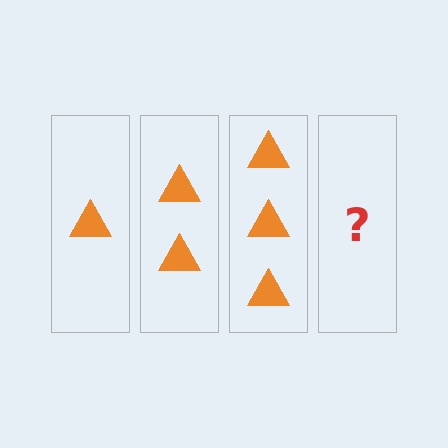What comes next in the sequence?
The next element should be 4 triangles.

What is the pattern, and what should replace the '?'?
The pattern is that each step adds one more triangle. The '?' should be 4 triangles.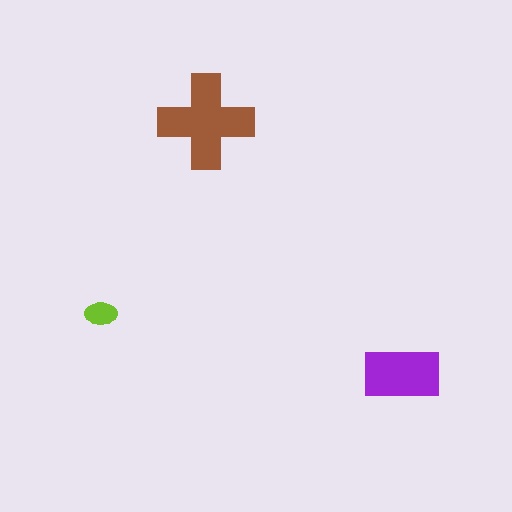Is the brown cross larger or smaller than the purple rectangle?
Larger.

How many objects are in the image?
There are 3 objects in the image.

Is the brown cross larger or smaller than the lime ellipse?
Larger.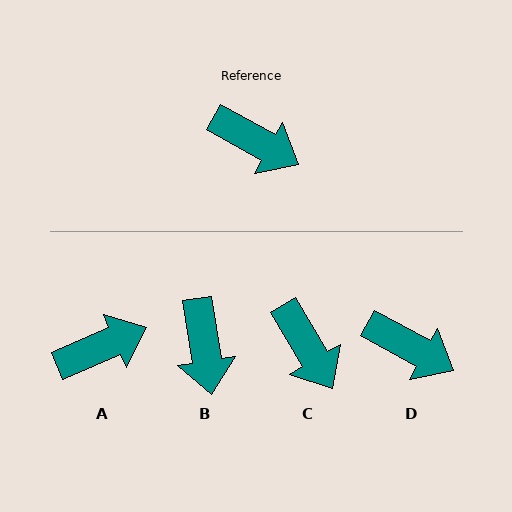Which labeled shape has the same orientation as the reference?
D.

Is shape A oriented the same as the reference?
No, it is off by about 53 degrees.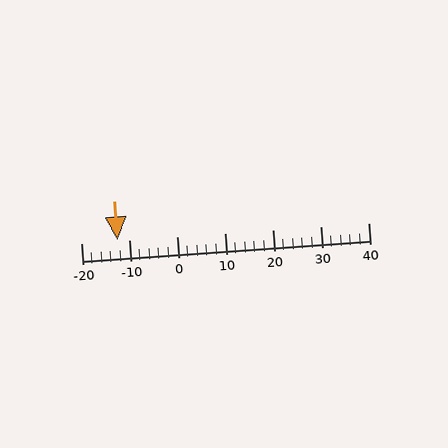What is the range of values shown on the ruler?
The ruler shows values from -20 to 40.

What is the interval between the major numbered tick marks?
The major tick marks are spaced 10 units apart.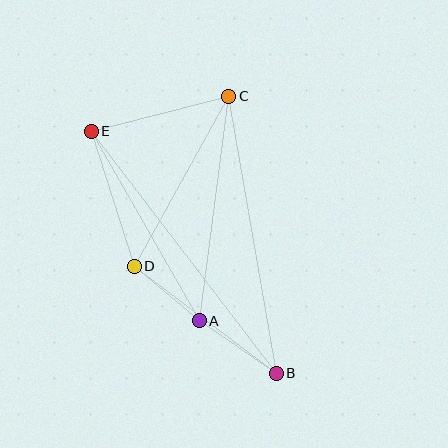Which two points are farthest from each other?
Points B and E are farthest from each other.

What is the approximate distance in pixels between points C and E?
The distance between C and E is approximately 142 pixels.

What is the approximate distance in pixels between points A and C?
The distance between A and C is approximately 226 pixels.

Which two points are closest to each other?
Points A and D are closest to each other.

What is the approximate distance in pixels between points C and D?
The distance between C and D is approximately 194 pixels.